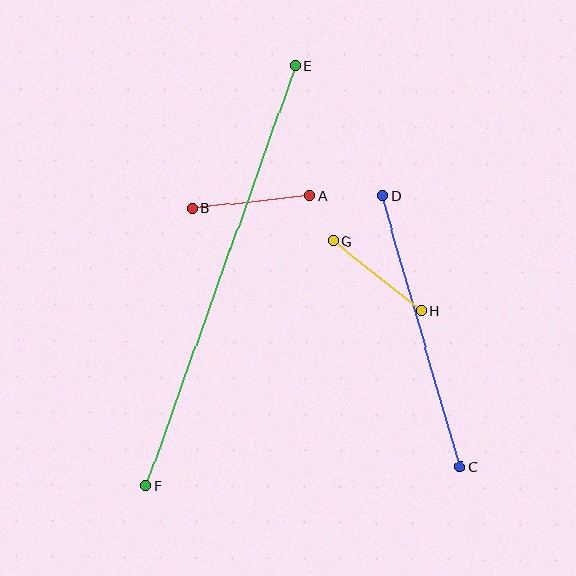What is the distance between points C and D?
The distance is approximately 282 pixels.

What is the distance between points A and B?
The distance is approximately 118 pixels.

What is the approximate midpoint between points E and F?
The midpoint is at approximately (221, 276) pixels.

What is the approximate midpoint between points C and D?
The midpoint is at approximately (422, 331) pixels.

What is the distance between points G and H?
The distance is approximately 112 pixels.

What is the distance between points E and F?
The distance is approximately 446 pixels.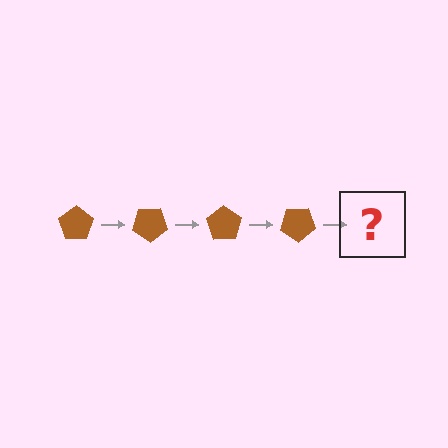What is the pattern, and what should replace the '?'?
The pattern is that the pentagon rotates 35 degrees each step. The '?' should be a brown pentagon rotated 140 degrees.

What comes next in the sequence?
The next element should be a brown pentagon rotated 140 degrees.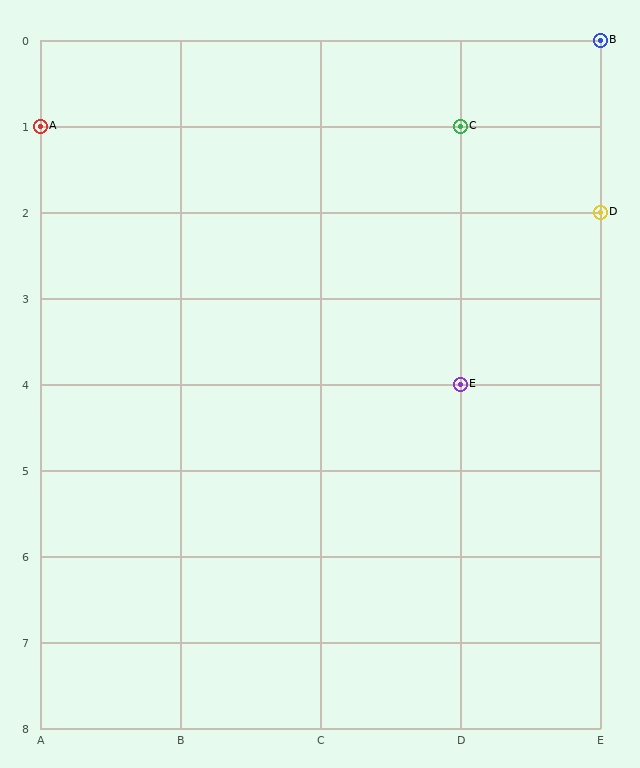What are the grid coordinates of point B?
Point B is at grid coordinates (E, 0).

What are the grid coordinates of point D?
Point D is at grid coordinates (E, 2).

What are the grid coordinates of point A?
Point A is at grid coordinates (A, 1).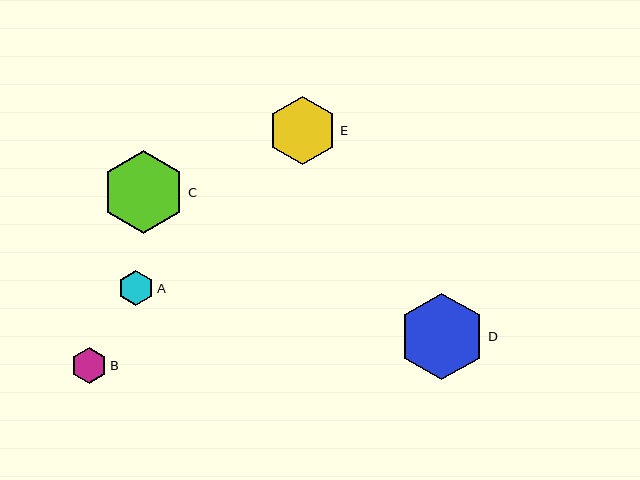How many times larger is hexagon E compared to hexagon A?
Hexagon E is approximately 1.9 times the size of hexagon A.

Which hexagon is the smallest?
Hexagon B is the smallest with a size of approximately 36 pixels.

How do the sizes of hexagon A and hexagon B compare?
Hexagon A and hexagon B are approximately the same size.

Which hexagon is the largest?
Hexagon D is the largest with a size of approximately 86 pixels.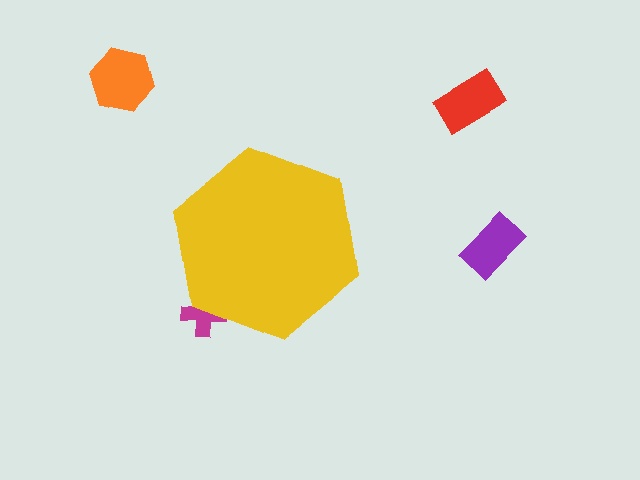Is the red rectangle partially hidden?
No, the red rectangle is fully visible.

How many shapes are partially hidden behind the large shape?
1 shape is partially hidden.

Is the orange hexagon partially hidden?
No, the orange hexagon is fully visible.